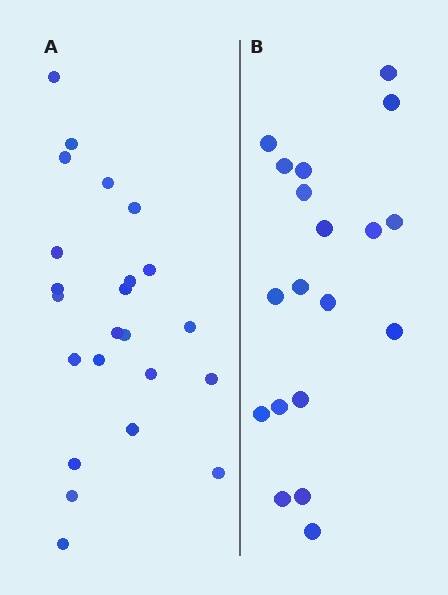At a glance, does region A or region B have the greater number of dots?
Region A (the left region) has more dots.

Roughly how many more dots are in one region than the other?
Region A has about 4 more dots than region B.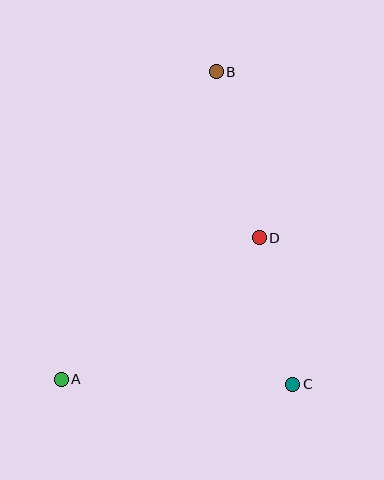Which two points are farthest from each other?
Points A and B are farthest from each other.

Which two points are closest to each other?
Points C and D are closest to each other.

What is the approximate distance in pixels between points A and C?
The distance between A and C is approximately 232 pixels.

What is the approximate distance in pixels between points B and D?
The distance between B and D is approximately 172 pixels.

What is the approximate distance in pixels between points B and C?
The distance between B and C is approximately 322 pixels.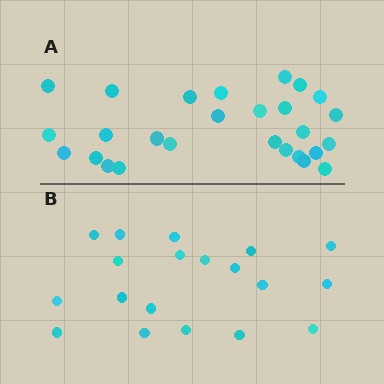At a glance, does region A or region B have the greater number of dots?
Region A (the top region) has more dots.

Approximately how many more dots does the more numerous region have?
Region A has roughly 8 or so more dots than region B.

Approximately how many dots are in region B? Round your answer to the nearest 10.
About 20 dots. (The exact count is 19, which rounds to 20.)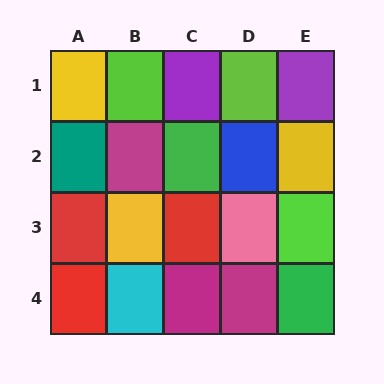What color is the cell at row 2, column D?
Blue.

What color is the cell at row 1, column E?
Purple.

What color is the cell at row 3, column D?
Pink.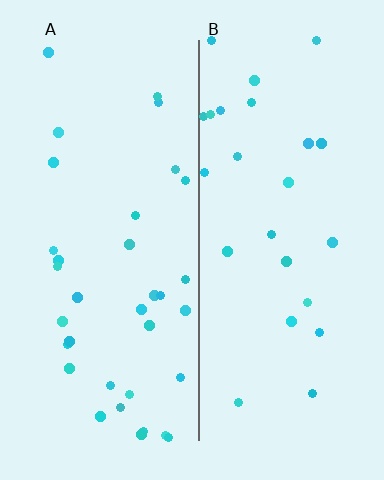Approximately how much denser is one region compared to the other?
Approximately 1.4× — region A over region B.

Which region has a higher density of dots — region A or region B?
A (the left).